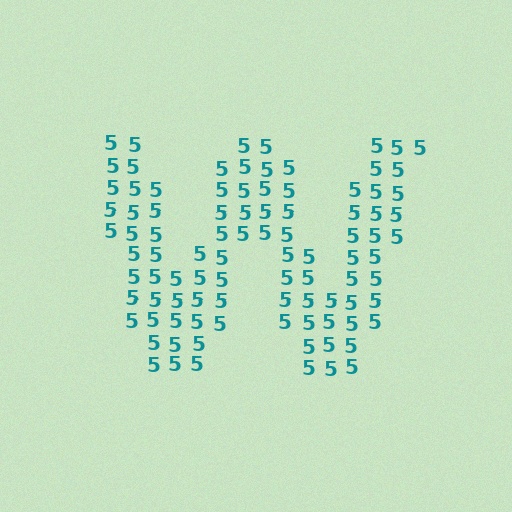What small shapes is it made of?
It is made of small digit 5's.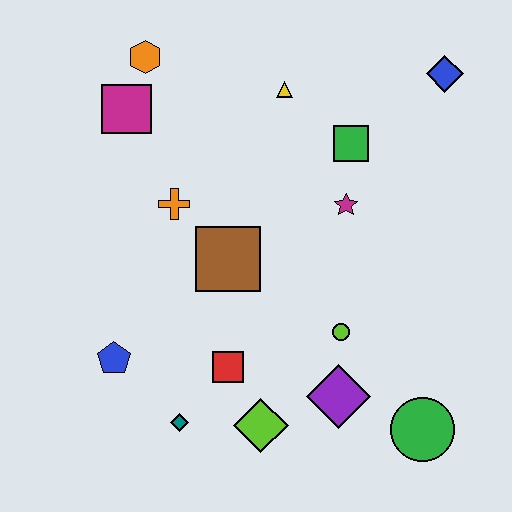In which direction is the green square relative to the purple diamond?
The green square is above the purple diamond.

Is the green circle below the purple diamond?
Yes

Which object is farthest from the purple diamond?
The orange hexagon is farthest from the purple diamond.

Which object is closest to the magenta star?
The green square is closest to the magenta star.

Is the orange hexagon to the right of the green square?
No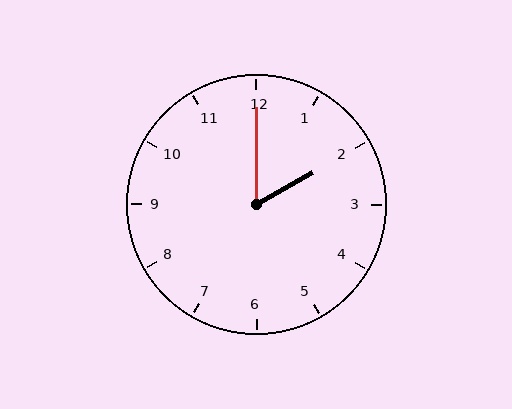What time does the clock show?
2:00.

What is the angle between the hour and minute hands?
Approximately 60 degrees.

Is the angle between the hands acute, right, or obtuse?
It is acute.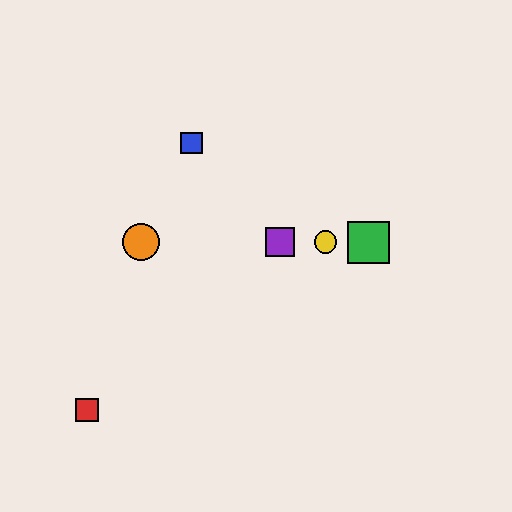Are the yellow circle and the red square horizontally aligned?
No, the yellow circle is at y≈242 and the red square is at y≈410.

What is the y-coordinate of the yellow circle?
The yellow circle is at y≈242.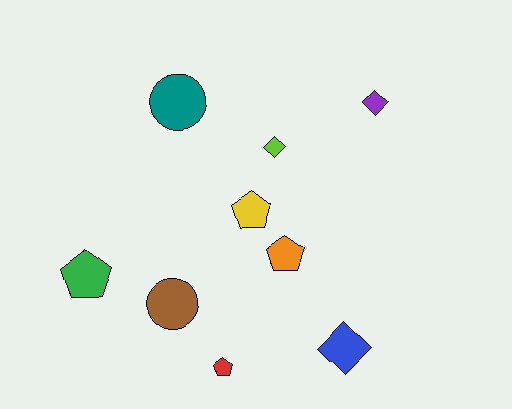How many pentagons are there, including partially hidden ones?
There are 4 pentagons.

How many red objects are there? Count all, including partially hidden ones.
There is 1 red object.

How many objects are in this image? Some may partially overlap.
There are 9 objects.